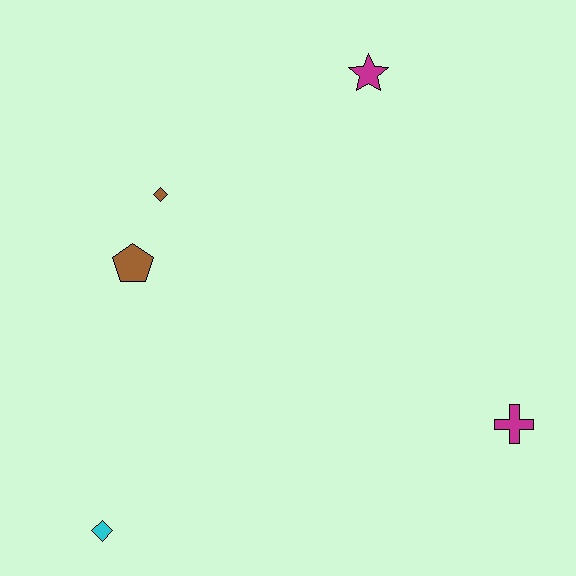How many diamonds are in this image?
There are 2 diamonds.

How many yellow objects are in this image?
There are no yellow objects.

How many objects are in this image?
There are 5 objects.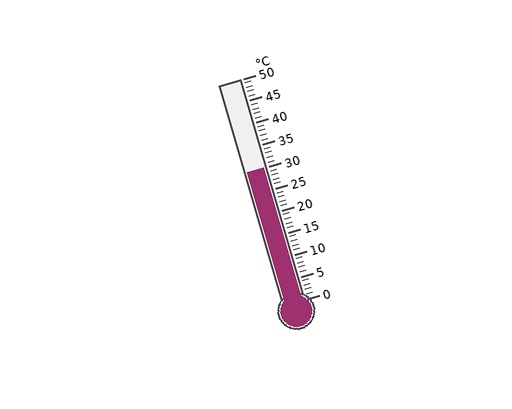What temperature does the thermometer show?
The thermometer shows approximately 30°C.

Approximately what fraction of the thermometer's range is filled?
The thermometer is filled to approximately 60% of its range.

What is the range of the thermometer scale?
The thermometer scale ranges from 0°C to 50°C.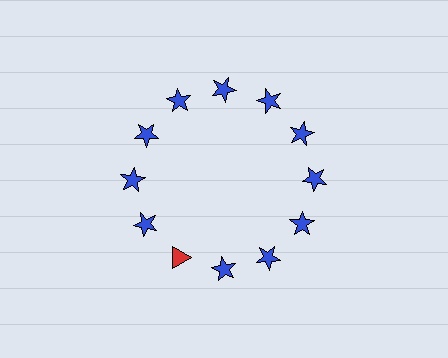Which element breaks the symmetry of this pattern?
The red triangle at roughly the 7 o'clock position breaks the symmetry. All other shapes are blue stars.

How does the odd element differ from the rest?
It differs in both color (red instead of blue) and shape (triangle instead of star).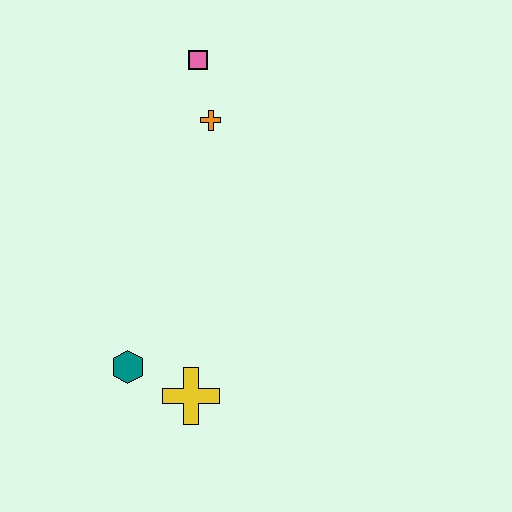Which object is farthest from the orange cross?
The yellow cross is farthest from the orange cross.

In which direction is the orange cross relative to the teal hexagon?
The orange cross is above the teal hexagon.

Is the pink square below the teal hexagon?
No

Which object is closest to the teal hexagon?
The yellow cross is closest to the teal hexagon.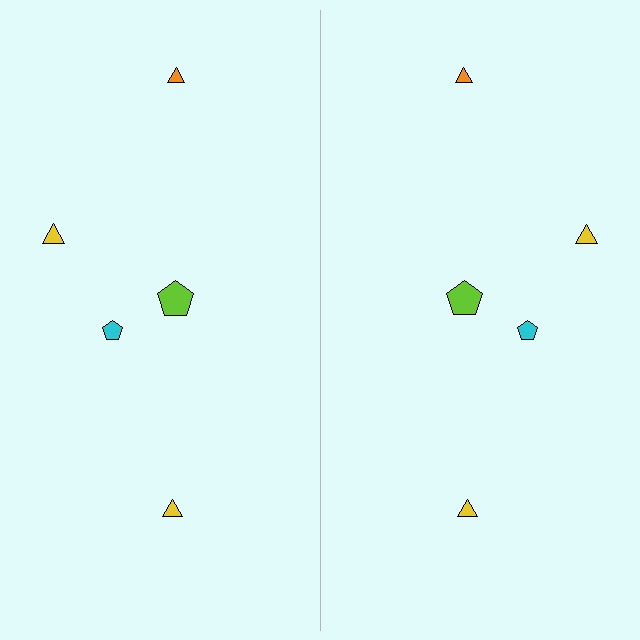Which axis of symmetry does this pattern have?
The pattern has a vertical axis of symmetry running through the center of the image.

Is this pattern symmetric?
Yes, this pattern has bilateral (reflection) symmetry.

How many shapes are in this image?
There are 10 shapes in this image.